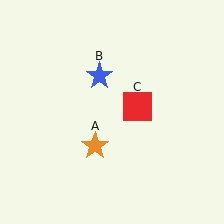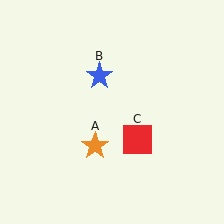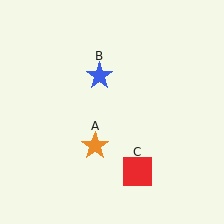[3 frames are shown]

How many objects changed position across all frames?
1 object changed position: red square (object C).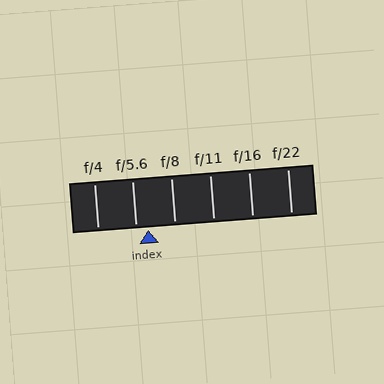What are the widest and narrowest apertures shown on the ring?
The widest aperture shown is f/4 and the narrowest is f/22.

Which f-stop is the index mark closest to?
The index mark is closest to f/5.6.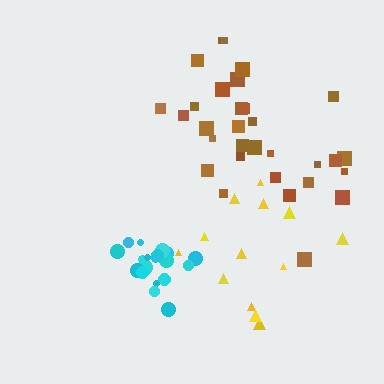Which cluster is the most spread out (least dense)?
Yellow.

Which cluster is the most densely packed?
Cyan.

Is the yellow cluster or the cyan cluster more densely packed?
Cyan.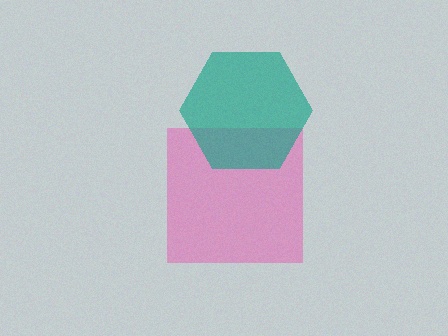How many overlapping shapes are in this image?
There are 2 overlapping shapes in the image.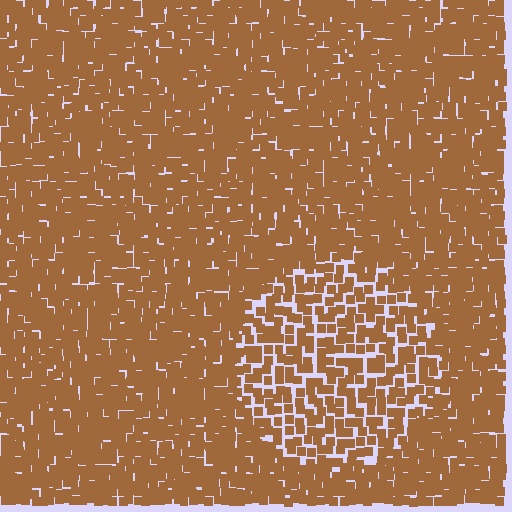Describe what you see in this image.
The image contains small brown elements arranged at two different densities. A circle-shaped region is visible where the elements are less densely packed than the surrounding area.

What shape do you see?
I see a circle.